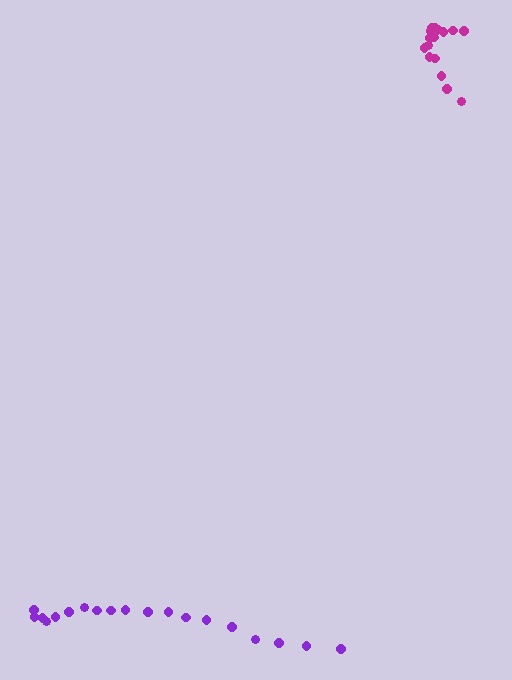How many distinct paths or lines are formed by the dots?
There are 2 distinct paths.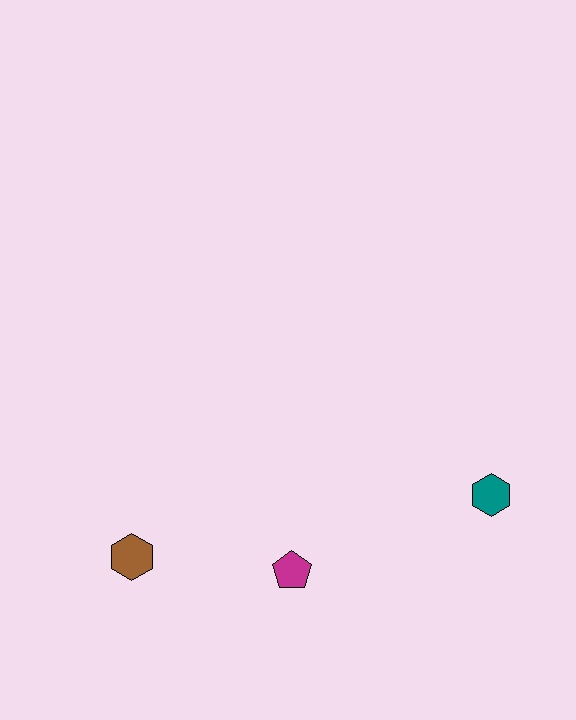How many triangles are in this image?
There are no triangles.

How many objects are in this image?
There are 3 objects.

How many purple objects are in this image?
There are no purple objects.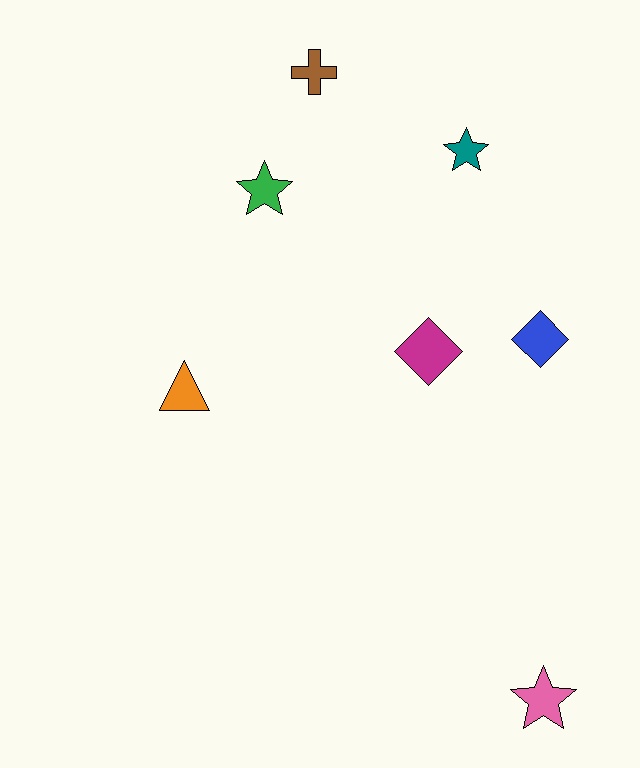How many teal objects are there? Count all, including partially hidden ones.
There is 1 teal object.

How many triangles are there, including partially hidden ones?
There is 1 triangle.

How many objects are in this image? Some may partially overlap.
There are 7 objects.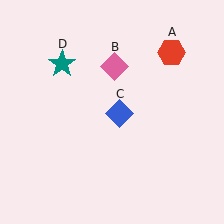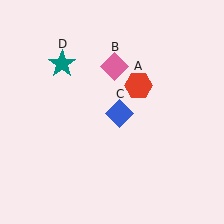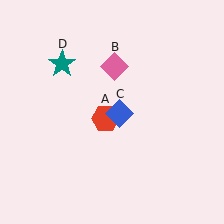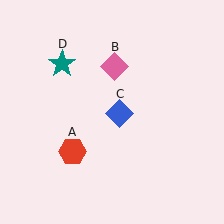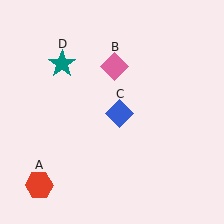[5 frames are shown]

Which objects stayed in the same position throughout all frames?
Pink diamond (object B) and blue diamond (object C) and teal star (object D) remained stationary.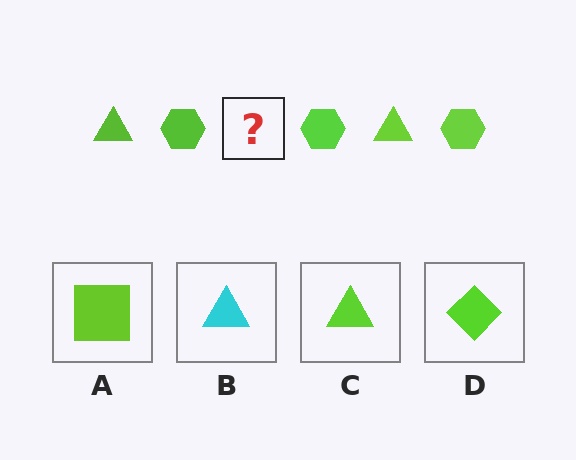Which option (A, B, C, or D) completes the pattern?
C.